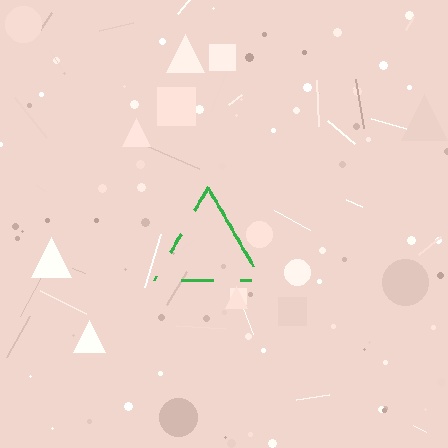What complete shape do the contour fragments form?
The contour fragments form a triangle.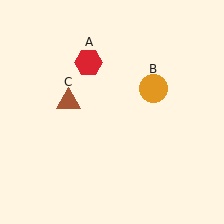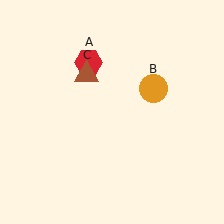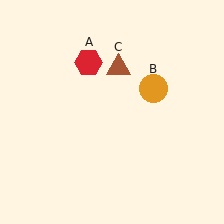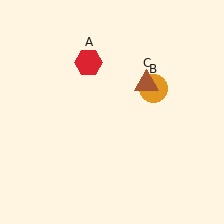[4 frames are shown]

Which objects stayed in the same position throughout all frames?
Red hexagon (object A) and orange circle (object B) remained stationary.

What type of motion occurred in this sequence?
The brown triangle (object C) rotated clockwise around the center of the scene.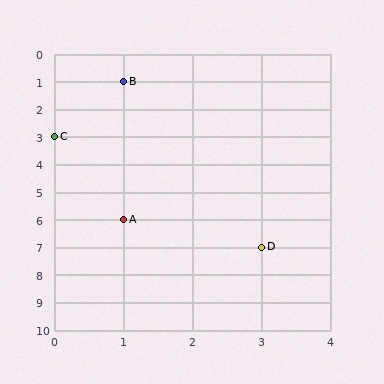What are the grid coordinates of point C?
Point C is at grid coordinates (0, 3).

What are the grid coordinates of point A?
Point A is at grid coordinates (1, 6).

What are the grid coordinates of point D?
Point D is at grid coordinates (3, 7).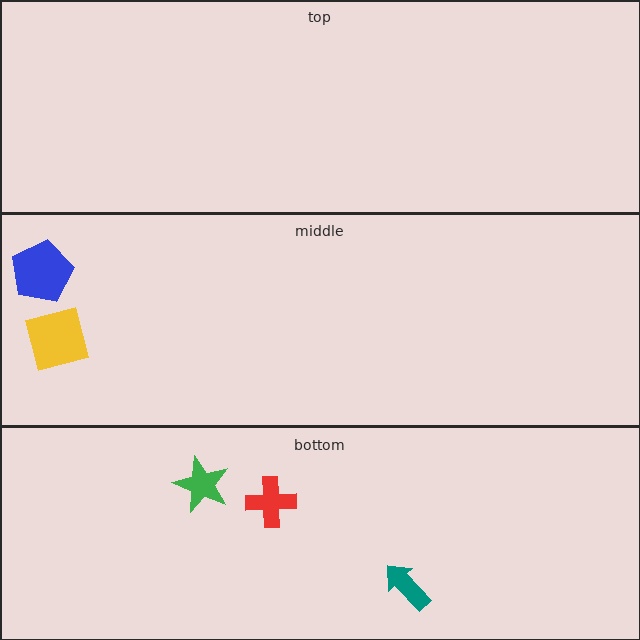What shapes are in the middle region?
The blue pentagon, the yellow square.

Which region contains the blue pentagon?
The middle region.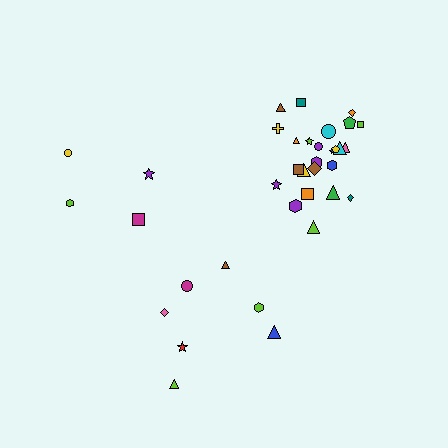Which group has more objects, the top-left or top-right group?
The top-right group.